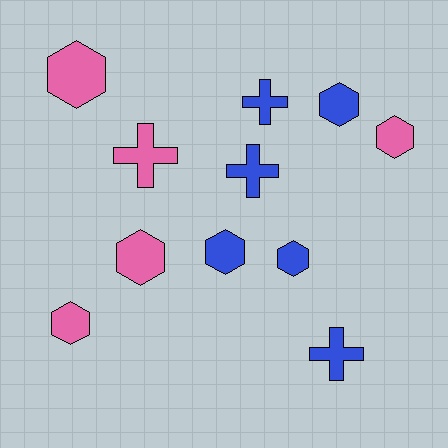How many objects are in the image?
There are 11 objects.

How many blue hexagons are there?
There are 3 blue hexagons.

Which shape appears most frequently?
Hexagon, with 7 objects.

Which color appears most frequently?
Blue, with 6 objects.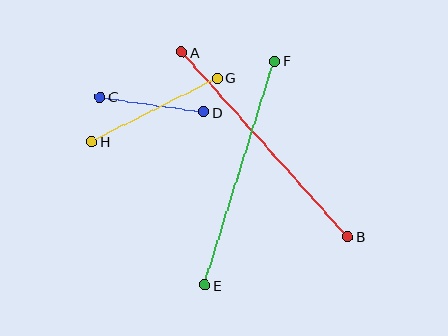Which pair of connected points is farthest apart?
Points A and B are farthest apart.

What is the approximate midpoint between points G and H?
The midpoint is at approximately (155, 110) pixels.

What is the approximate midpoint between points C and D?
The midpoint is at approximately (152, 104) pixels.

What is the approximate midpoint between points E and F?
The midpoint is at approximately (240, 173) pixels.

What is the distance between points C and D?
The distance is approximately 104 pixels.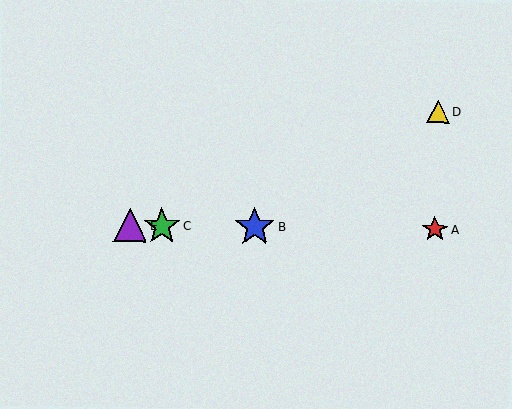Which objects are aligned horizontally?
Objects A, B, C, E are aligned horizontally.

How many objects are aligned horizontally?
4 objects (A, B, C, E) are aligned horizontally.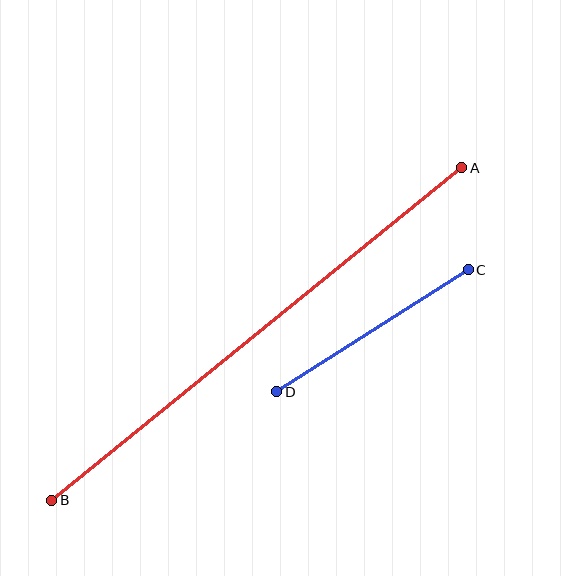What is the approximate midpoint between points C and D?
The midpoint is at approximately (372, 331) pixels.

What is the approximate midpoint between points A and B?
The midpoint is at approximately (257, 334) pixels.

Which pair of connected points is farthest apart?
Points A and B are farthest apart.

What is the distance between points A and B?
The distance is approximately 528 pixels.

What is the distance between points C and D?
The distance is approximately 227 pixels.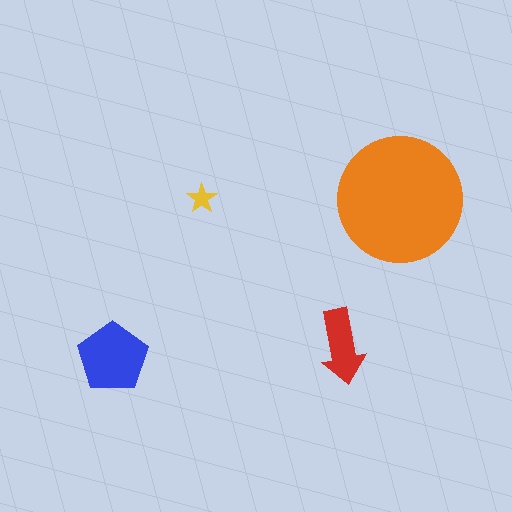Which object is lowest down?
The blue pentagon is bottommost.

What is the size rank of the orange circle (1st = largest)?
1st.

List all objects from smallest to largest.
The yellow star, the red arrow, the blue pentagon, the orange circle.